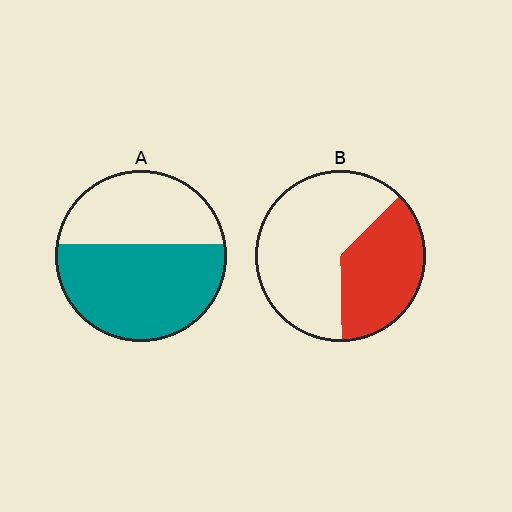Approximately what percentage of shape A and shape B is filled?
A is approximately 60% and B is approximately 35%.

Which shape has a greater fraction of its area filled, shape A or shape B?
Shape A.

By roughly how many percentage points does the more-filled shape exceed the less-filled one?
By roughly 20 percentage points (A over B).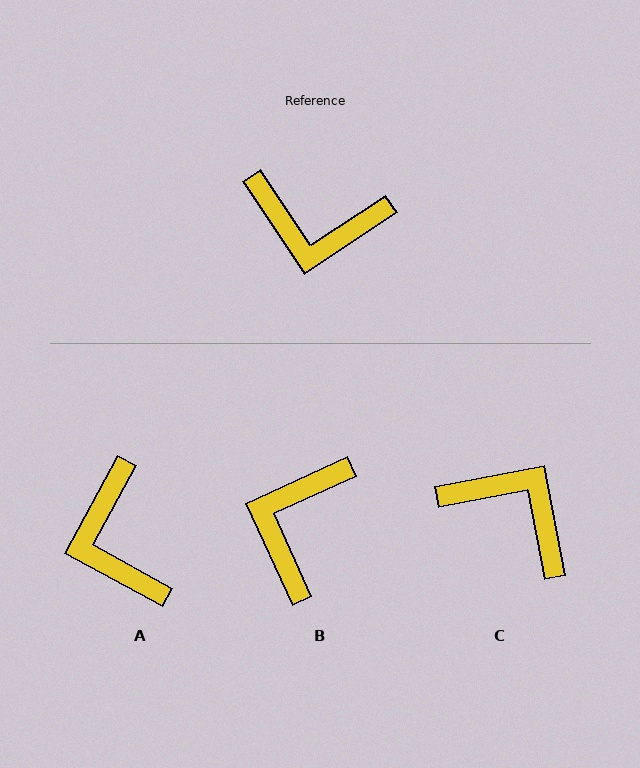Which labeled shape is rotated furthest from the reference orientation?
C, about 157 degrees away.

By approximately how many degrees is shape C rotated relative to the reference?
Approximately 157 degrees counter-clockwise.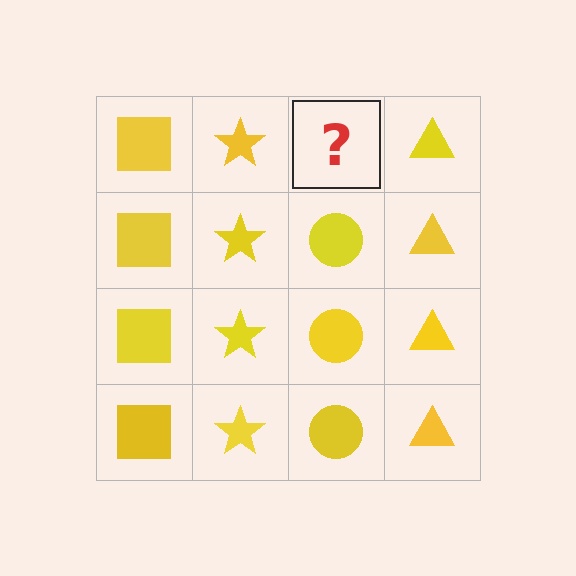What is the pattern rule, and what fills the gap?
The rule is that each column has a consistent shape. The gap should be filled with a yellow circle.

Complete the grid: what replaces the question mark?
The question mark should be replaced with a yellow circle.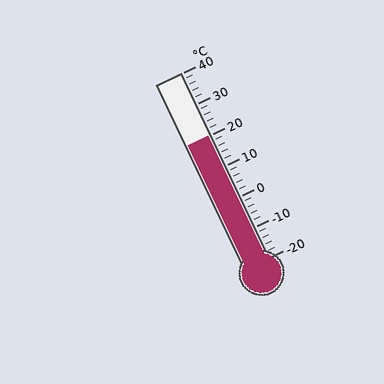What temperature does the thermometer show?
The thermometer shows approximately 20°C.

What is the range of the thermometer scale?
The thermometer scale ranges from -20°C to 40°C.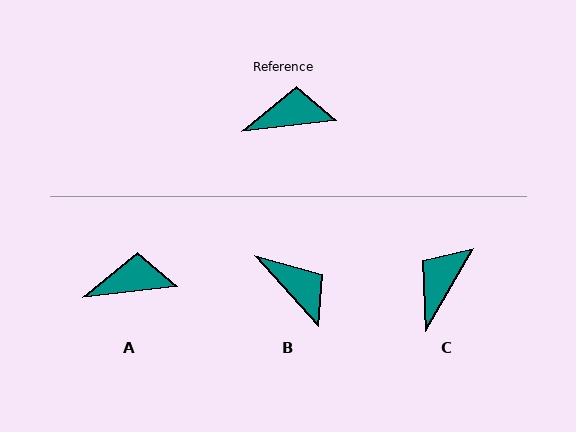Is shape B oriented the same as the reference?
No, it is off by about 55 degrees.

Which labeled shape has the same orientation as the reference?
A.